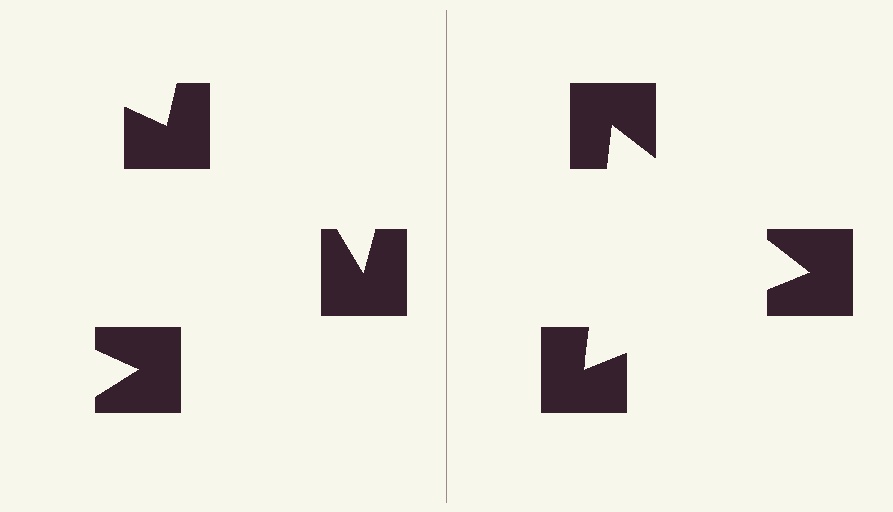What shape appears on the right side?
An illusory triangle.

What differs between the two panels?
The notched squares are positioned identically on both sides; only the wedge orientations differ. On the right they align to a triangle; on the left they are misaligned.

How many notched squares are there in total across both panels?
6 — 3 on each side.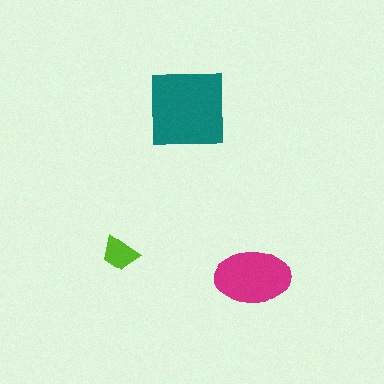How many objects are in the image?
There are 3 objects in the image.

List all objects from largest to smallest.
The teal square, the magenta ellipse, the lime trapezoid.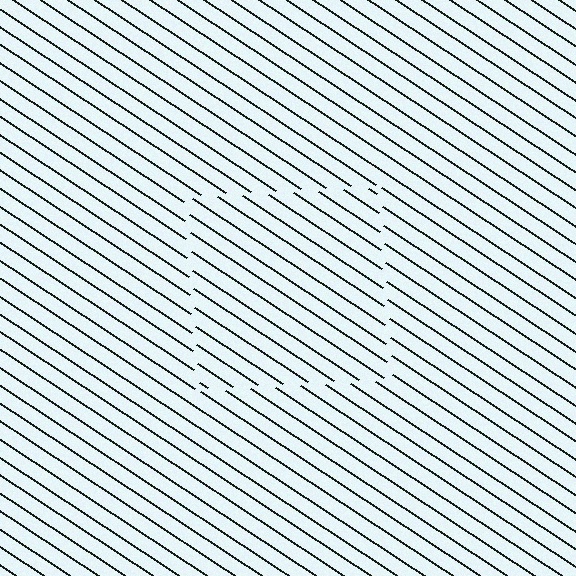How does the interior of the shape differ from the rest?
The interior of the shape contains the same grating, shifted by half a period — the contour is defined by the phase discontinuity where line-ends from the inner and outer gratings abut.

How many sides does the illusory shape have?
4 sides — the line-ends trace a square.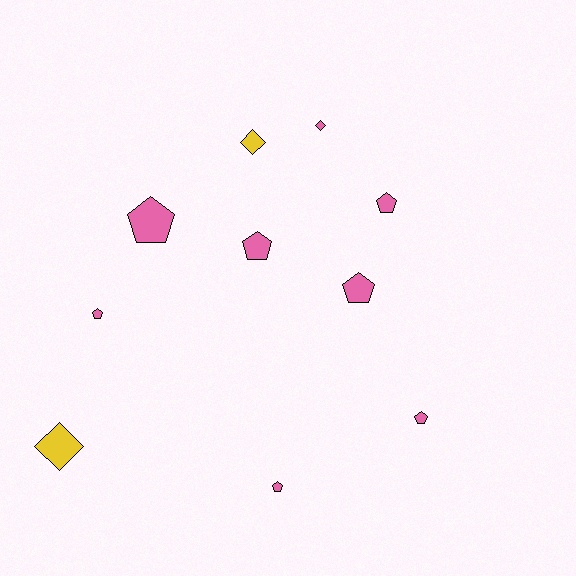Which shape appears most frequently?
Pentagon, with 7 objects.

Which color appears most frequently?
Pink, with 8 objects.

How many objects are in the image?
There are 10 objects.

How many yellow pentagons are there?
There are no yellow pentagons.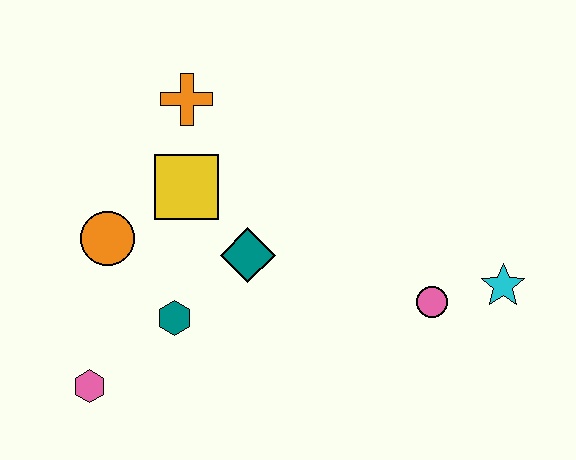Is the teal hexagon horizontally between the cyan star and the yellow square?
No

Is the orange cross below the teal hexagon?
No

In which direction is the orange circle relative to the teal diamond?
The orange circle is to the left of the teal diamond.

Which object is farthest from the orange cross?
The cyan star is farthest from the orange cross.